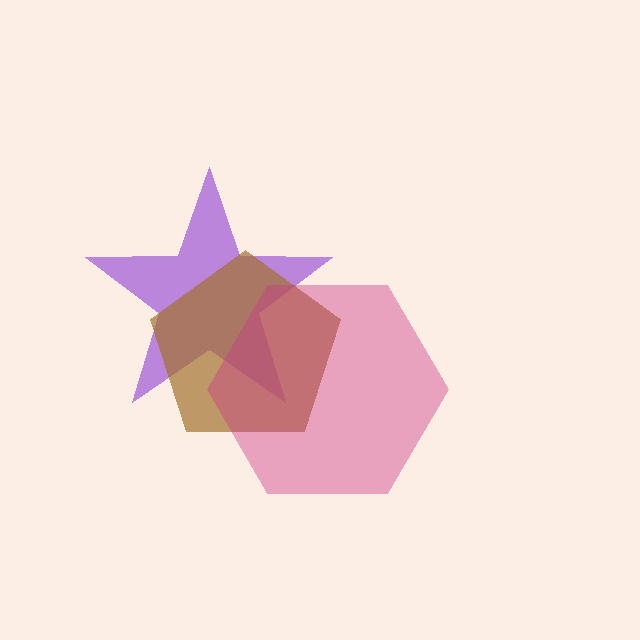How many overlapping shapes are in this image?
There are 3 overlapping shapes in the image.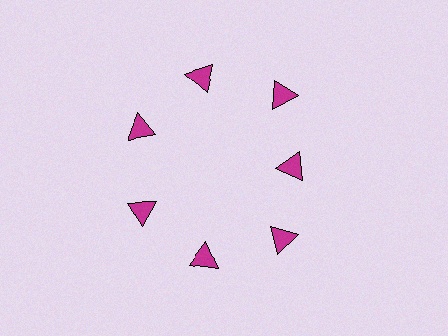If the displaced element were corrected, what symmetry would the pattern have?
It would have 7-fold rotational symmetry — the pattern would map onto itself every 51 degrees.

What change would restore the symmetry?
The symmetry would be restored by moving it outward, back onto the ring so that all 7 triangles sit at equal angles and equal distance from the center.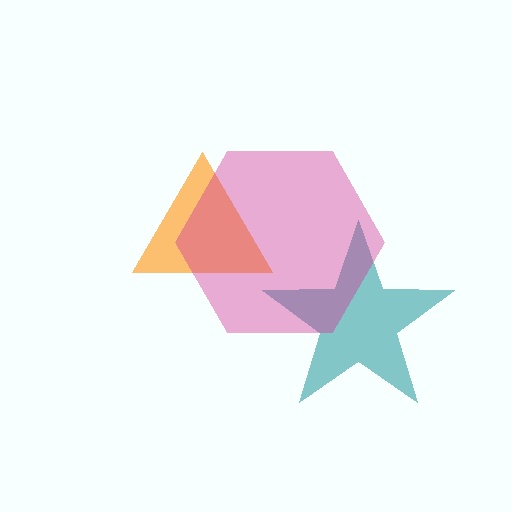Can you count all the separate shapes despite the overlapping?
Yes, there are 3 separate shapes.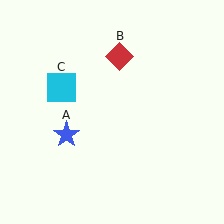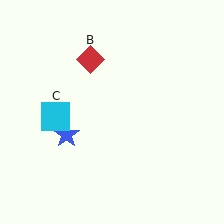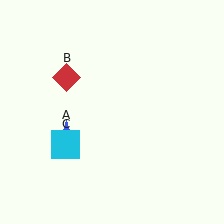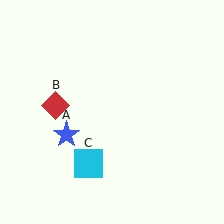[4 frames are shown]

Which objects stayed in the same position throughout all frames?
Blue star (object A) remained stationary.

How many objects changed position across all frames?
2 objects changed position: red diamond (object B), cyan square (object C).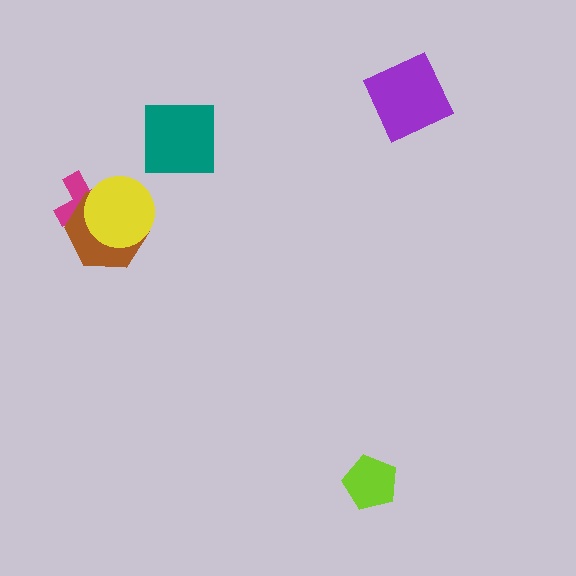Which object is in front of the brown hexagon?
The yellow circle is in front of the brown hexagon.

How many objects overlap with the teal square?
0 objects overlap with the teal square.